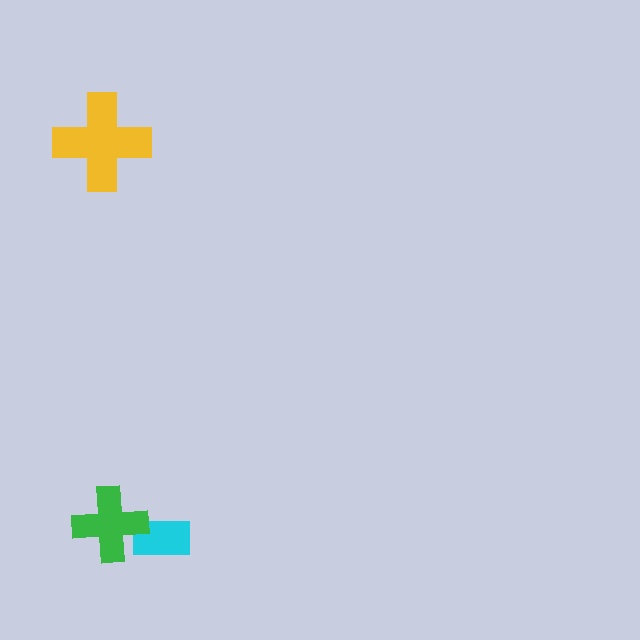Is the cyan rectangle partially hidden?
Yes, it is partially covered by another shape.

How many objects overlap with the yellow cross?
0 objects overlap with the yellow cross.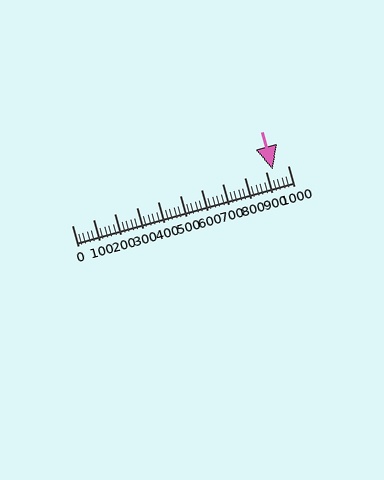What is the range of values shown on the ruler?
The ruler shows values from 0 to 1000.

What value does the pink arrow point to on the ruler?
The pink arrow points to approximately 931.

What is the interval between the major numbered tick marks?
The major tick marks are spaced 100 units apart.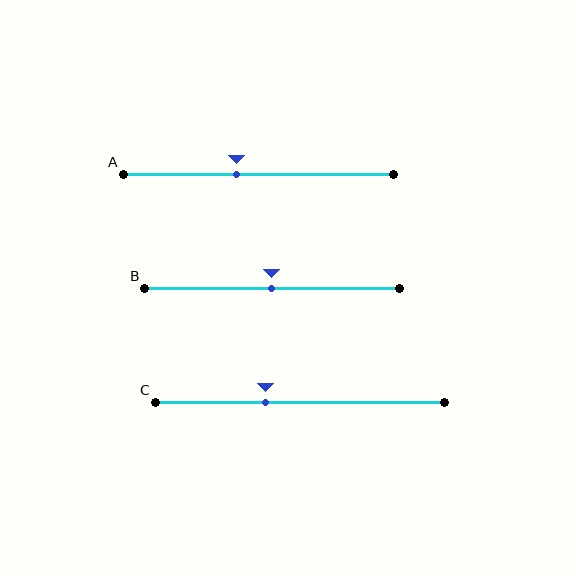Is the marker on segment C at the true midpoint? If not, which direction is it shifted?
No, the marker on segment C is shifted to the left by about 12% of the segment length.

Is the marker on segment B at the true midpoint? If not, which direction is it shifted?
Yes, the marker on segment B is at the true midpoint.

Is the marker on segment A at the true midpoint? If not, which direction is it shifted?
No, the marker on segment A is shifted to the left by about 8% of the segment length.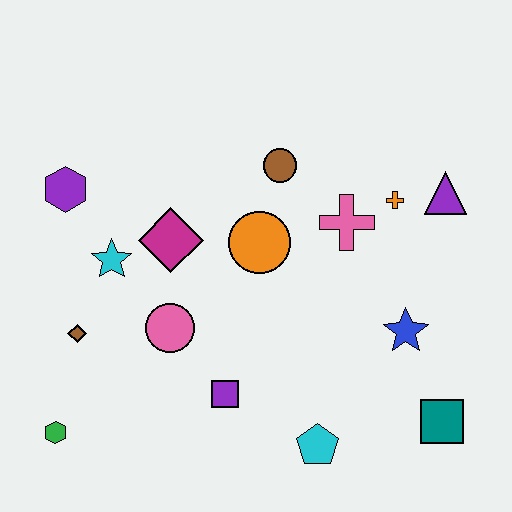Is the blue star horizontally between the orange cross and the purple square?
No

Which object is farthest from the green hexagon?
The purple triangle is farthest from the green hexagon.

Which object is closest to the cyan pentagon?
The purple square is closest to the cyan pentagon.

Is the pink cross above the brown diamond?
Yes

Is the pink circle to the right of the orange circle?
No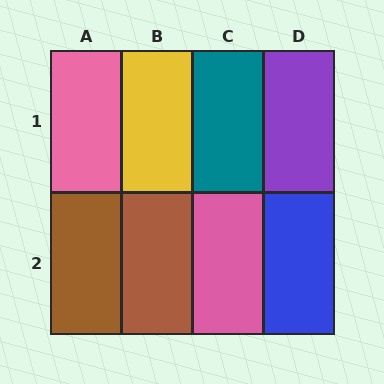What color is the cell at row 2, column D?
Blue.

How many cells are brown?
2 cells are brown.